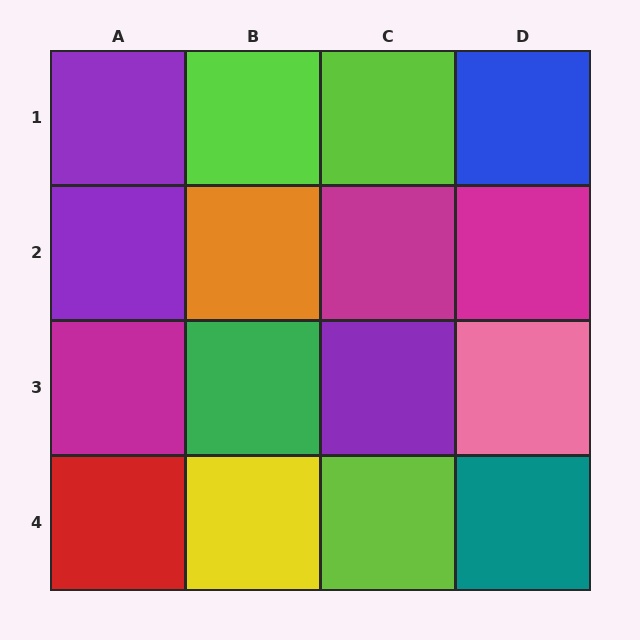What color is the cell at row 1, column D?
Blue.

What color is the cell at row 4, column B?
Yellow.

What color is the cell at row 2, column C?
Magenta.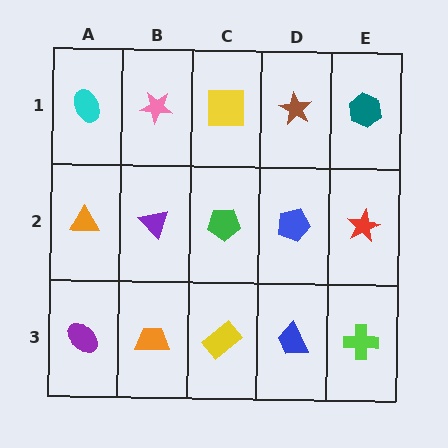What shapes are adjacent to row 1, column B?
A purple triangle (row 2, column B), a cyan ellipse (row 1, column A), a yellow square (row 1, column C).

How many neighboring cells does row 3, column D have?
3.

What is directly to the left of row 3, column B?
A purple ellipse.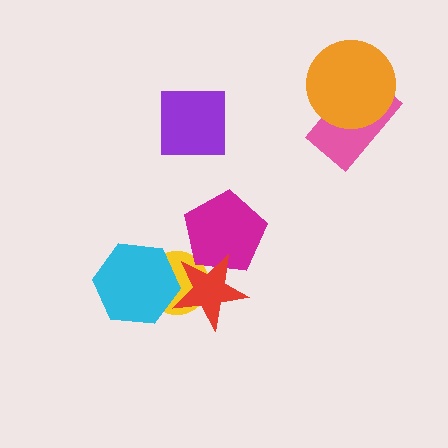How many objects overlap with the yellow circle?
2 objects overlap with the yellow circle.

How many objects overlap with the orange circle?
1 object overlaps with the orange circle.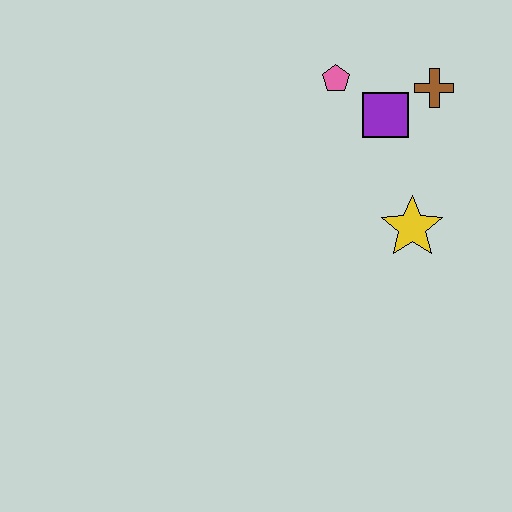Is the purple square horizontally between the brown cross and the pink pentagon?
Yes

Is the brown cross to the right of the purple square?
Yes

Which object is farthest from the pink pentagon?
The yellow star is farthest from the pink pentagon.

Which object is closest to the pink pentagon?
The purple square is closest to the pink pentagon.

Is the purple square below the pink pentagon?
Yes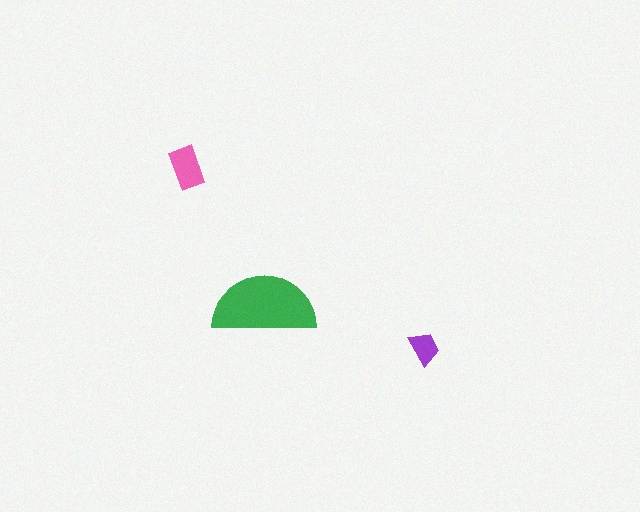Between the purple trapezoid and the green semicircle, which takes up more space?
The green semicircle.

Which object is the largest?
The green semicircle.